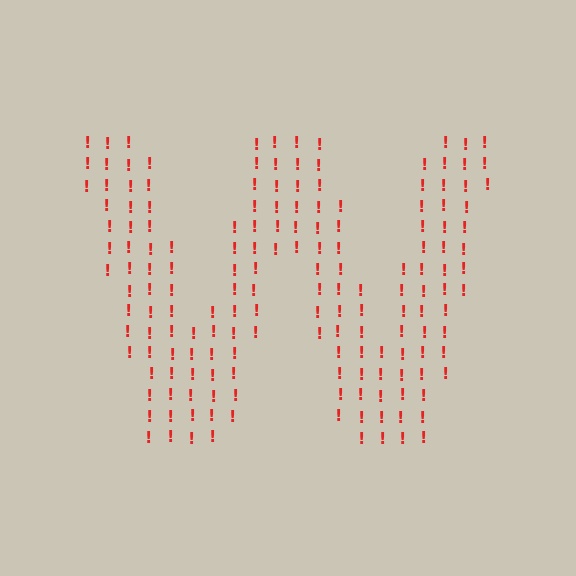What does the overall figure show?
The overall figure shows the letter W.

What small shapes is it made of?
It is made of small exclamation marks.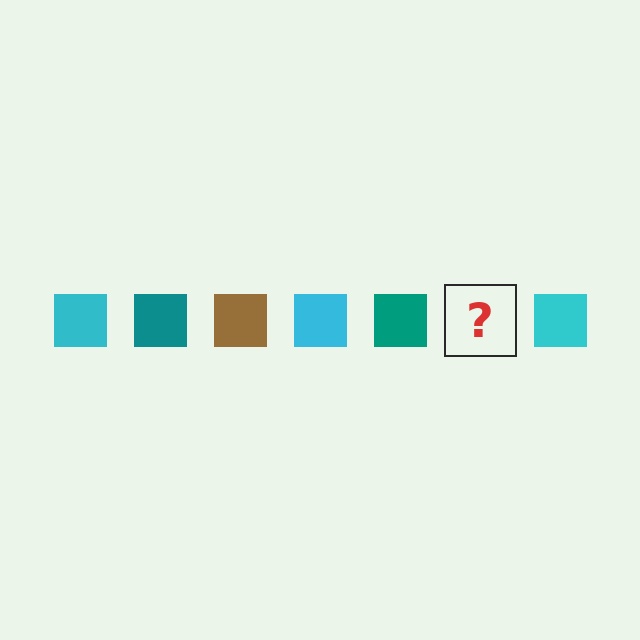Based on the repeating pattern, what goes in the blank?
The blank should be a brown square.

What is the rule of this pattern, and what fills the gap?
The rule is that the pattern cycles through cyan, teal, brown squares. The gap should be filled with a brown square.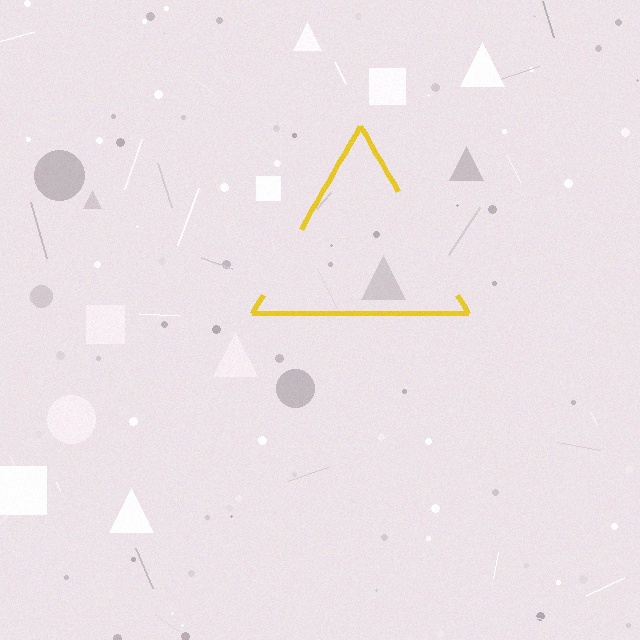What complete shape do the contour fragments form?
The contour fragments form a triangle.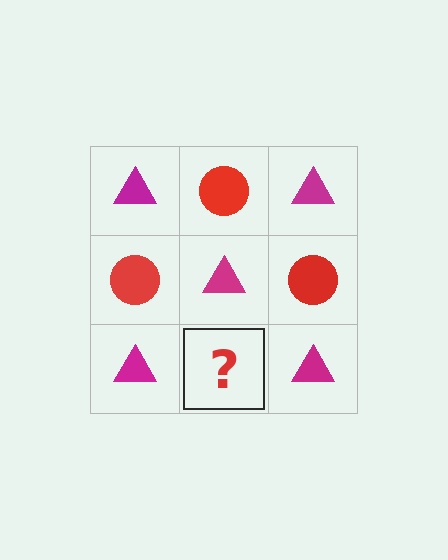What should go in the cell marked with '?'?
The missing cell should contain a red circle.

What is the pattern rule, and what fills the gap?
The rule is that it alternates magenta triangle and red circle in a checkerboard pattern. The gap should be filled with a red circle.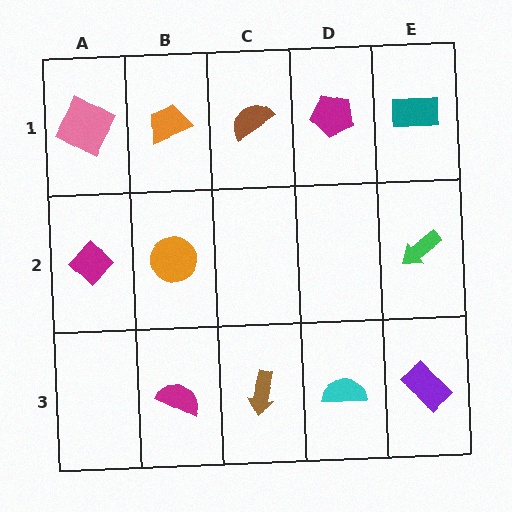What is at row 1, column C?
A brown semicircle.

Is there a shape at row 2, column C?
No, that cell is empty.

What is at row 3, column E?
A purple rectangle.